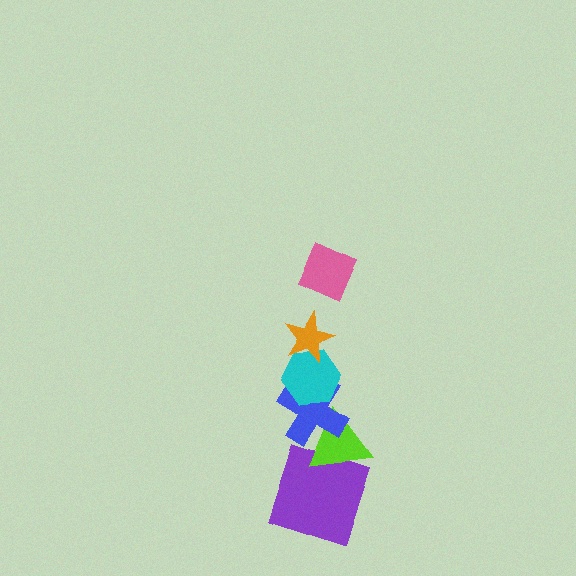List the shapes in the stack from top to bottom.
From top to bottom: the pink diamond, the orange star, the cyan hexagon, the blue cross, the lime triangle, the purple square.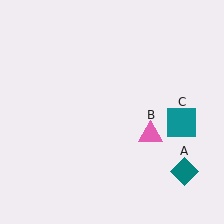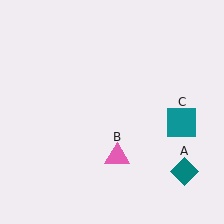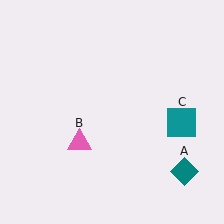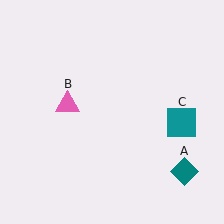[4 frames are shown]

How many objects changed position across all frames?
1 object changed position: pink triangle (object B).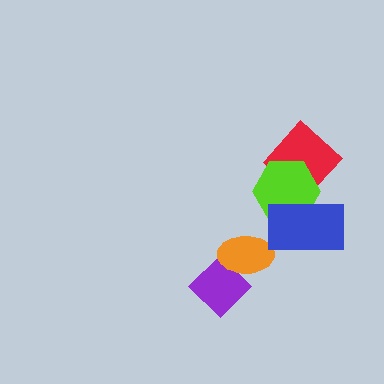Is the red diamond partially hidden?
Yes, it is partially covered by another shape.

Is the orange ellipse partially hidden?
No, no other shape covers it.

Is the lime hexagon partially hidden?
Yes, it is partially covered by another shape.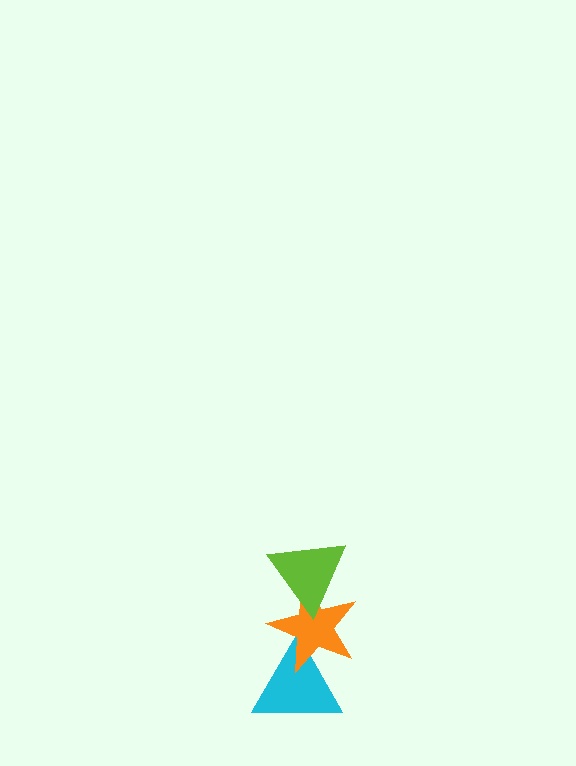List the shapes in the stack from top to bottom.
From top to bottom: the lime triangle, the orange star, the cyan triangle.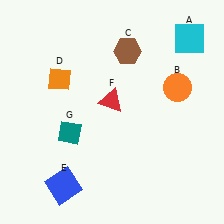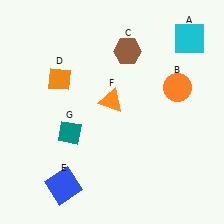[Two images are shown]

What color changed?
The triangle (F) changed from red in Image 1 to orange in Image 2.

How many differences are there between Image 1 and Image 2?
There is 1 difference between the two images.